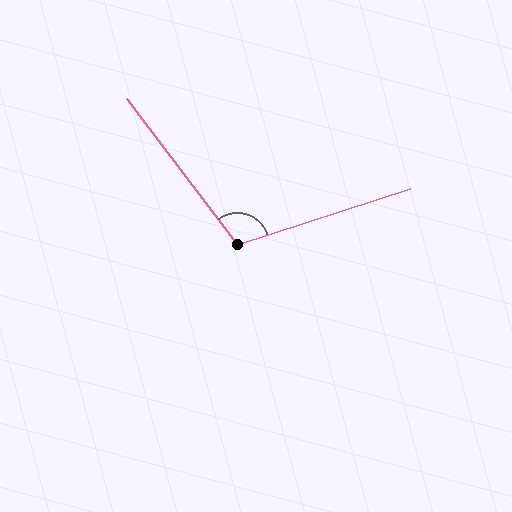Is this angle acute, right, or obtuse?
It is obtuse.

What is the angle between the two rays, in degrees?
Approximately 109 degrees.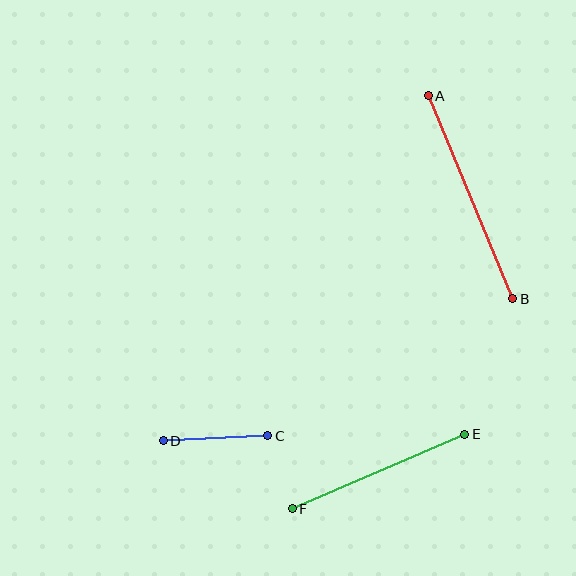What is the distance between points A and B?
The distance is approximately 219 pixels.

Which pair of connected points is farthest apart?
Points A and B are farthest apart.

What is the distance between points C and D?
The distance is approximately 105 pixels.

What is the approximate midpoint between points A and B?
The midpoint is at approximately (470, 197) pixels.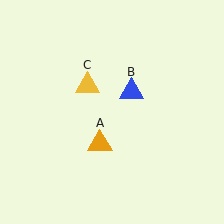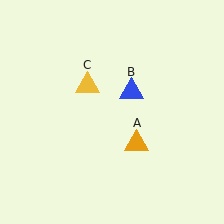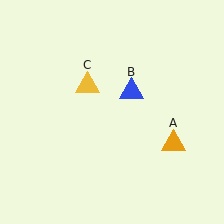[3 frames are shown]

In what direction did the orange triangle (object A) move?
The orange triangle (object A) moved right.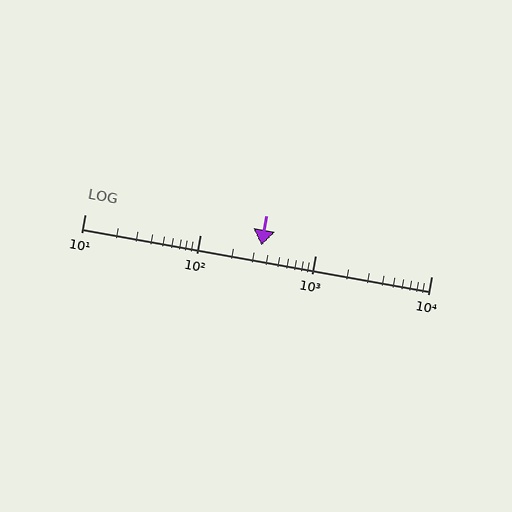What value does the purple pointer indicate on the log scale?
The pointer indicates approximately 340.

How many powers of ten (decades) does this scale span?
The scale spans 3 decades, from 10 to 10000.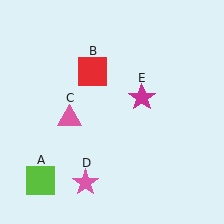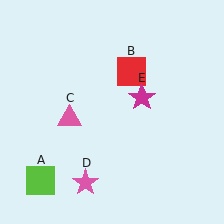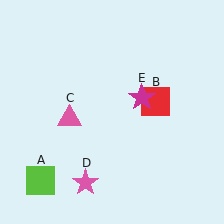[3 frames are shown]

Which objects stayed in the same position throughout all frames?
Lime square (object A) and pink triangle (object C) and pink star (object D) and magenta star (object E) remained stationary.